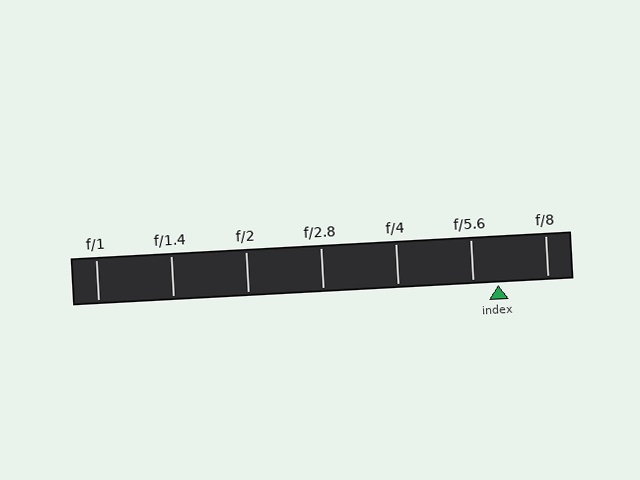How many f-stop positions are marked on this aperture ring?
There are 7 f-stop positions marked.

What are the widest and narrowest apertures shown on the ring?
The widest aperture shown is f/1 and the narrowest is f/8.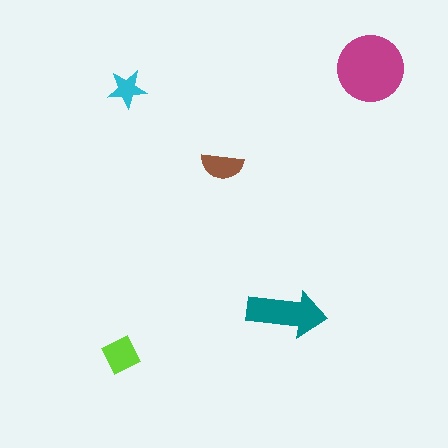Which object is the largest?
The magenta circle.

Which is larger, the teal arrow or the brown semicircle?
The teal arrow.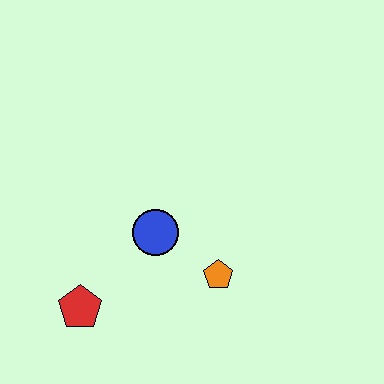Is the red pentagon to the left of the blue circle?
Yes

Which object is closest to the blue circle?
The orange pentagon is closest to the blue circle.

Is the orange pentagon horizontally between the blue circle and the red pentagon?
No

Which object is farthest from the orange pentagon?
The red pentagon is farthest from the orange pentagon.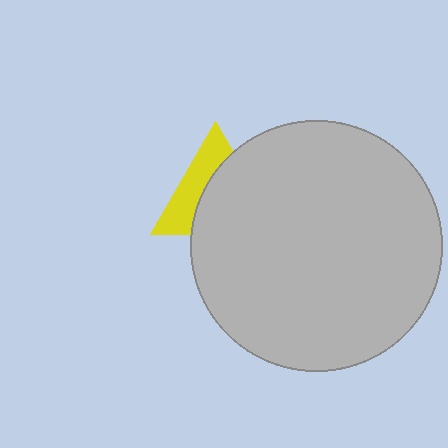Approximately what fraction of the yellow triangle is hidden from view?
Roughly 58% of the yellow triangle is hidden behind the light gray circle.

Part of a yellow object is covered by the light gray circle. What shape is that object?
It is a triangle.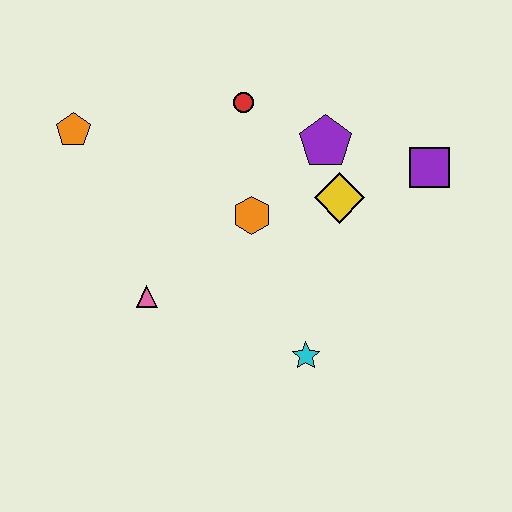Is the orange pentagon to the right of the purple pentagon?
No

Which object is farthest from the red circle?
The cyan star is farthest from the red circle.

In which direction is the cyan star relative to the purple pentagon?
The cyan star is below the purple pentagon.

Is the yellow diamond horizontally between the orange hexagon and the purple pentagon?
No